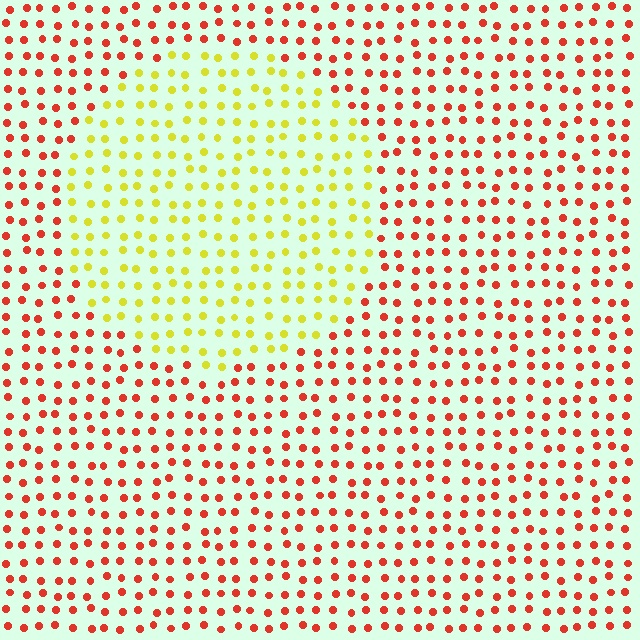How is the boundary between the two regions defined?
The boundary is defined purely by a slight shift in hue (about 59 degrees). Spacing, size, and orientation are identical on both sides.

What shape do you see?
I see a circle.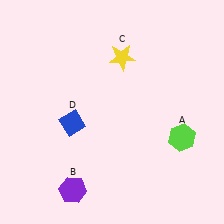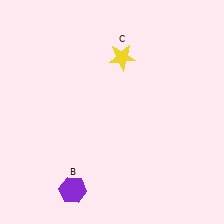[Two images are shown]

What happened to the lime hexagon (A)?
The lime hexagon (A) was removed in Image 2. It was in the bottom-right area of Image 1.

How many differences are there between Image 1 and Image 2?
There are 2 differences between the two images.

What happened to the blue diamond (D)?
The blue diamond (D) was removed in Image 2. It was in the bottom-left area of Image 1.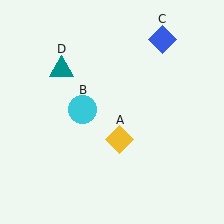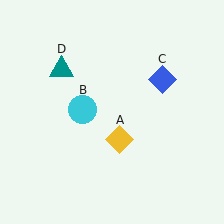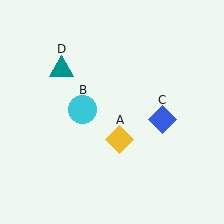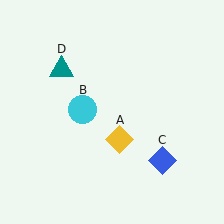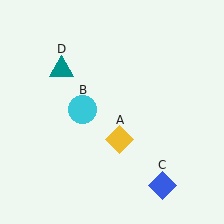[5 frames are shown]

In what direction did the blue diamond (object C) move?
The blue diamond (object C) moved down.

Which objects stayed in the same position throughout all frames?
Yellow diamond (object A) and cyan circle (object B) and teal triangle (object D) remained stationary.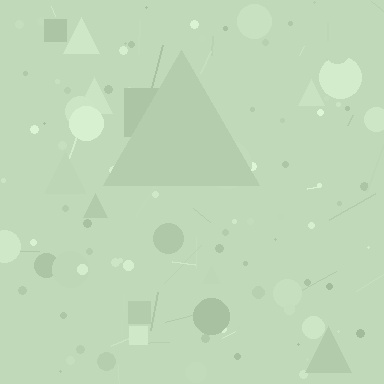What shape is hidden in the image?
A triangle is hidden in the image.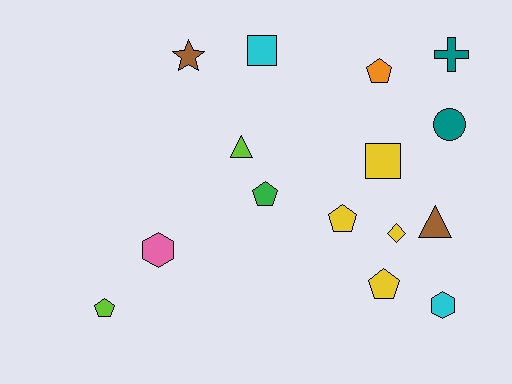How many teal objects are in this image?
There are 2 teal objects.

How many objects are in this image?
There are 15 objects.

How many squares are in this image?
There are 2 squares.